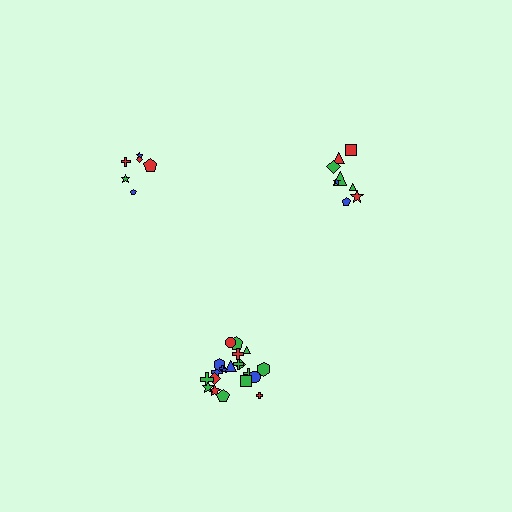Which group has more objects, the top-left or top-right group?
The top-right group.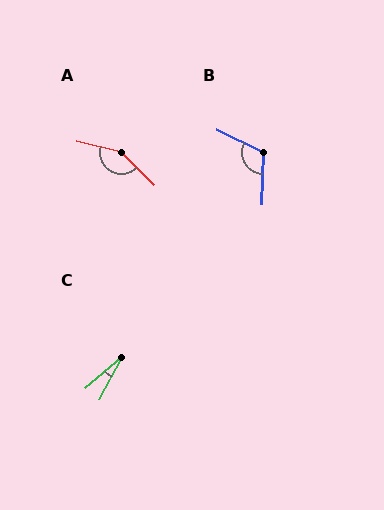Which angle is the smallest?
C, at approximately 21 degrees.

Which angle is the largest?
A, at approximately 150 degrees.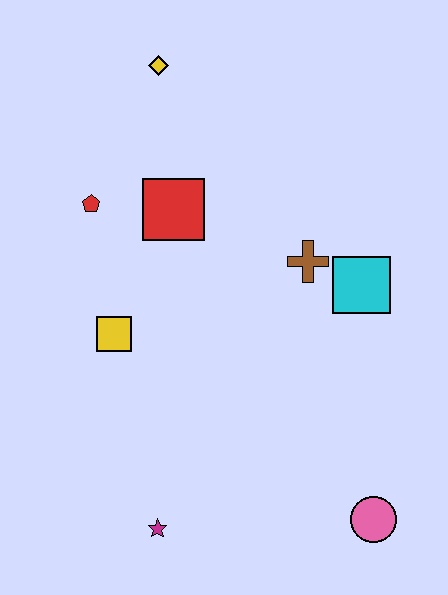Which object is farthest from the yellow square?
The pink circle is farthest from the yellow square.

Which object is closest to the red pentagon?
The red square is closest to the red pentagon.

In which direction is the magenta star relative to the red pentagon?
The magenta star is below the red pentagon.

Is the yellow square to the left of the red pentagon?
No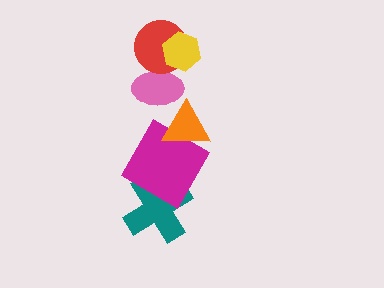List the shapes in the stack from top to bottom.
From top to bottom: the yellow hexagon, the red circle, the pink ellipse, the orange triangle, the magenta square, the teal cross.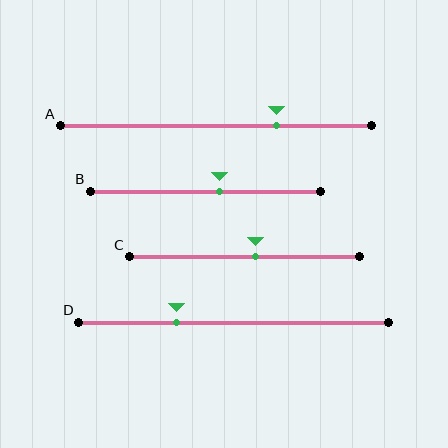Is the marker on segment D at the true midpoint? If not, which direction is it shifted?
No, the marker on segment D is shifted to the left by about 18% of the segment length.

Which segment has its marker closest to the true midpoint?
Segment C has its marker closest to the true midpoint.